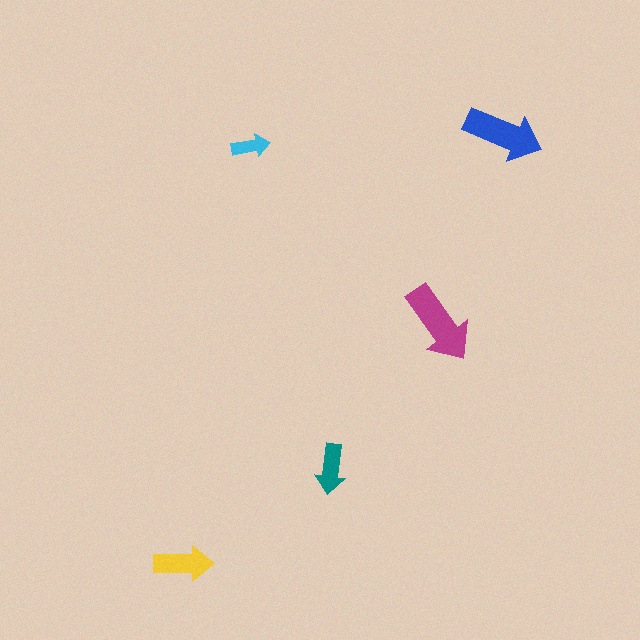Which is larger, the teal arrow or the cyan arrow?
The teal one.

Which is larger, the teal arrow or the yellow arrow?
The yellow one.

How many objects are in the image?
There are 5 objects in the image.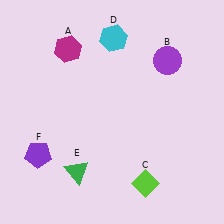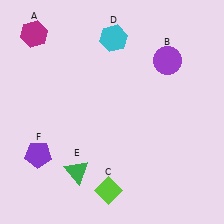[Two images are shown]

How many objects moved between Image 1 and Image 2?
2 objects moved between the two images.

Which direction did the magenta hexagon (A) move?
The magenta hexagon (A) moved left.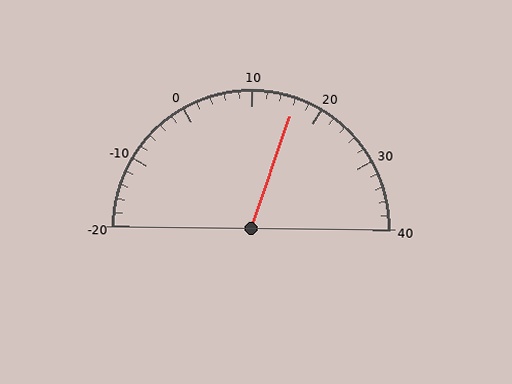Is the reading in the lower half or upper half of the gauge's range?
The reading is in the upper half of the range (-20 to 40).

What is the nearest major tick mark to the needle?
The nearest major tick mark is 20.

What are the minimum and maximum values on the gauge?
The gauge ranges from -20 to 40.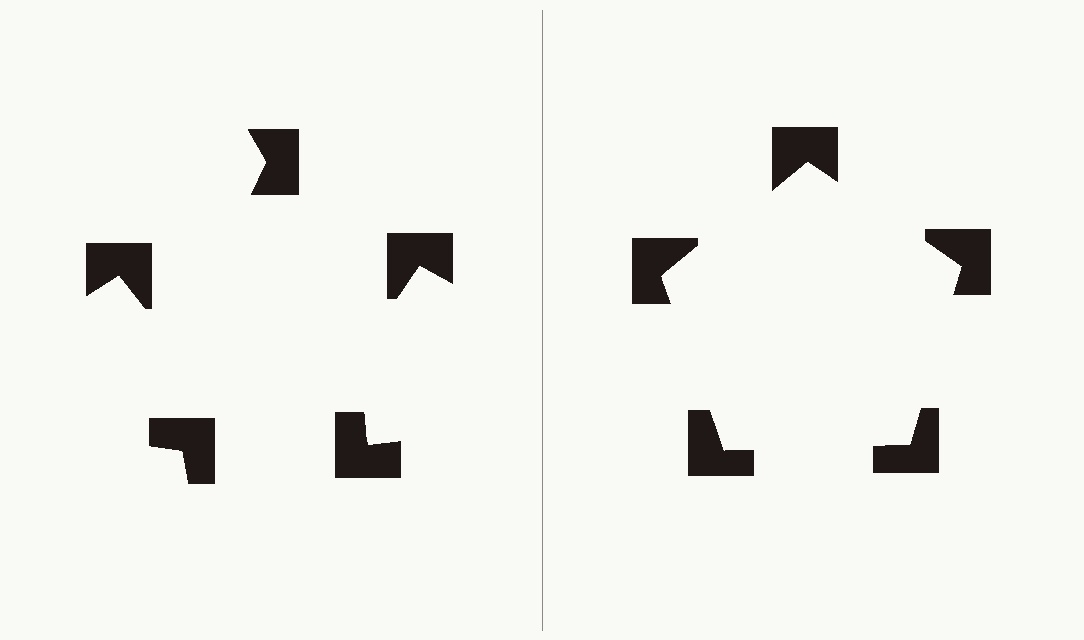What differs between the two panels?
The notched squares are positioned identically on both sides; only the wedge orientations differ. On the right they align to a pentagon; on the left they are misaligned.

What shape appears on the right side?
An illusory pentagon.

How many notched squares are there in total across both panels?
10 — 5 on each side.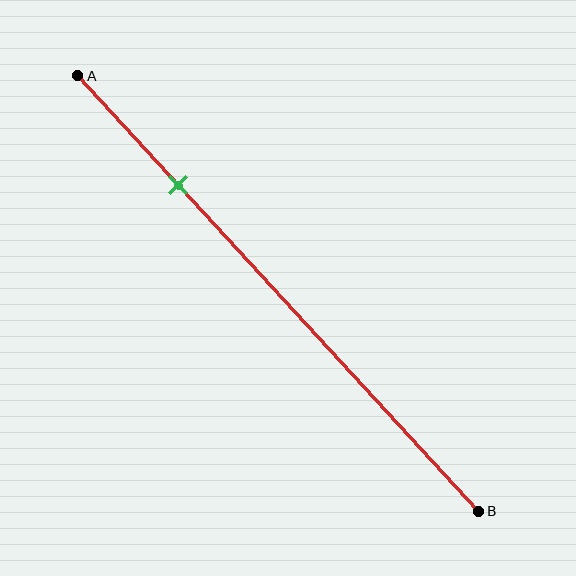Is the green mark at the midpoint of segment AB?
No, the mark is at about 25% from A, not at the 50% midpoint.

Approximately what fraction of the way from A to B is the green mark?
The green mark is approximately 25% of the way from A to B.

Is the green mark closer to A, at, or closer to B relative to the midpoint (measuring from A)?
The green mark is closer to point A than the midpoint of segment AB.